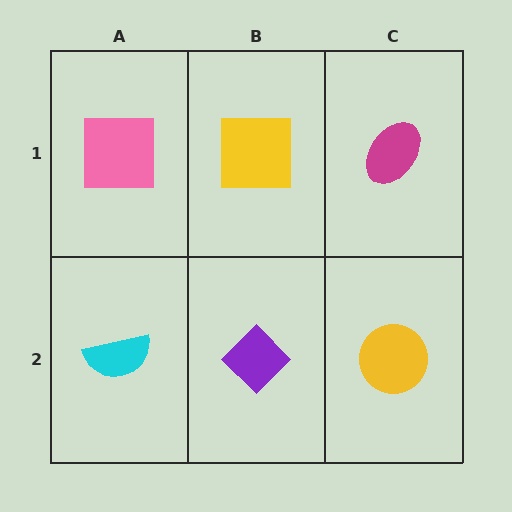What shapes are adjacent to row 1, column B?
A purple diamond (row 2, column B), a pink square (row 1, column A), a magenta ellipse (row 1, column C).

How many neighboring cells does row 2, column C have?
2.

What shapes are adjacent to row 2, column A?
A pink square (row 1, column A), a purple diamond (row 2, column B).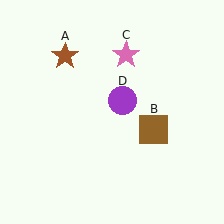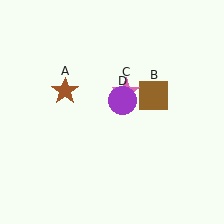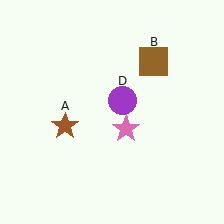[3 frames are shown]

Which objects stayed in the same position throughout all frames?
Purple circle (object D) remained stationary.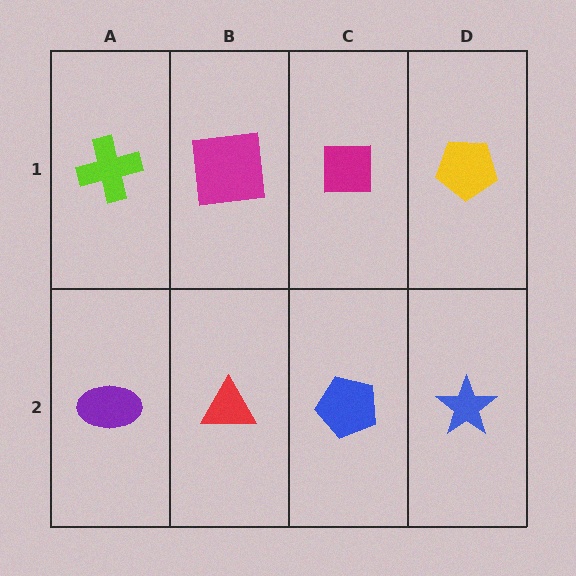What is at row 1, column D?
A yellow pentagon.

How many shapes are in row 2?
4 shapes.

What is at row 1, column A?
A lime cross.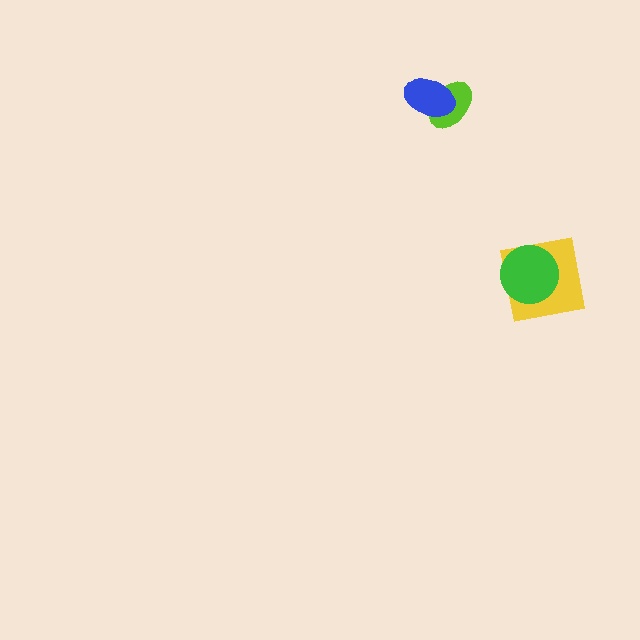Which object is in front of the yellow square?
The green circle is in front of the yellow square.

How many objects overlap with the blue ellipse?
1 object overlaps with the blue ellipse.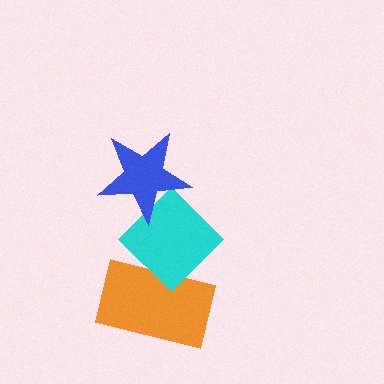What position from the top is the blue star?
The blue star is 1st from the top.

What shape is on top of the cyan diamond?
The blue star is on top of the cyan diamond.